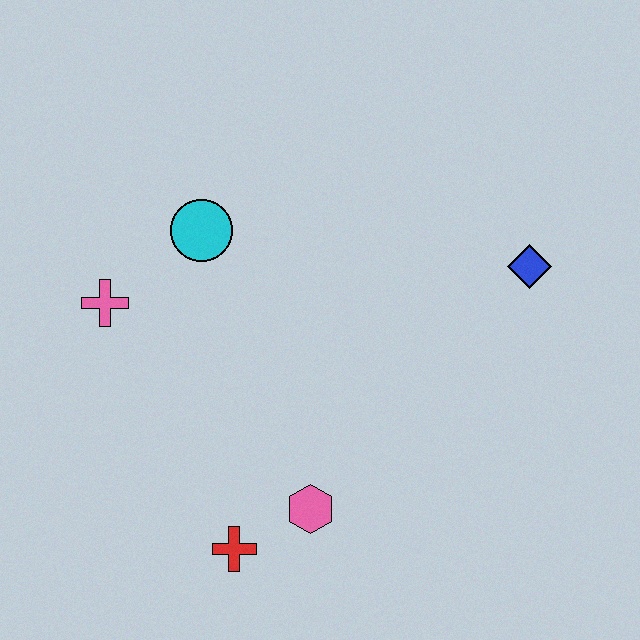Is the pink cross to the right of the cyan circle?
No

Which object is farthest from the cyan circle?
The blue diamond is farthest from the cyan circle.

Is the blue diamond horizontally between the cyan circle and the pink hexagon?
No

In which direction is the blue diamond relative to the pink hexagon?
The blue diamond is above the pink hexagon.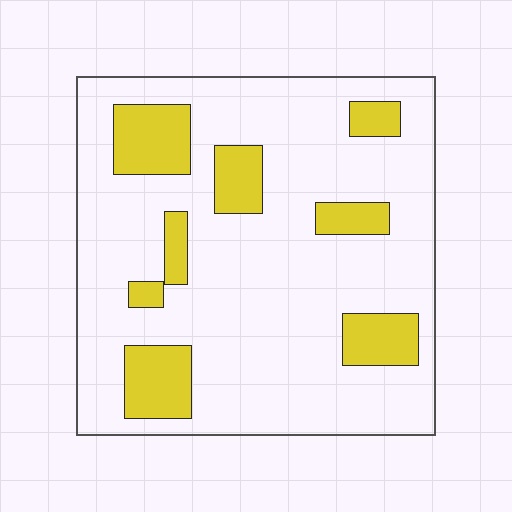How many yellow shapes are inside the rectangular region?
8.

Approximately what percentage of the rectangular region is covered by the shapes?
Approximately 20%.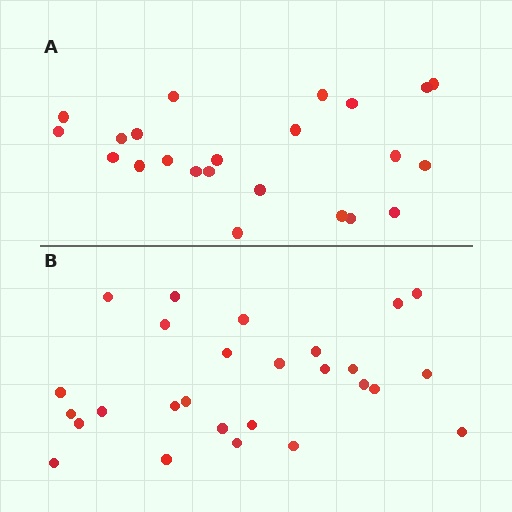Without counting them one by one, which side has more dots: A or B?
Region B (the bottom region) has more dots.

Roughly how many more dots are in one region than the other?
Region B has about 4 more dots than region A.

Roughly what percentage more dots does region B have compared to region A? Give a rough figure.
About 15% more.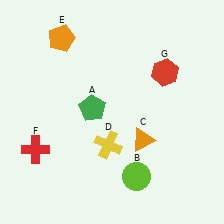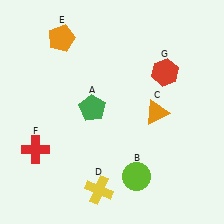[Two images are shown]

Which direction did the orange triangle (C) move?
The orange triangle (C) moved up.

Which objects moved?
The objects that moved are: the orange triangle (C), the yellow cross (D).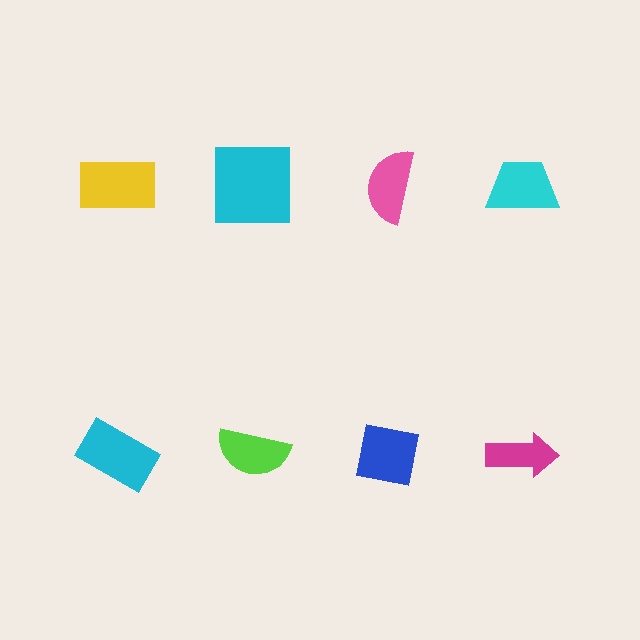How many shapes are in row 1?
4 shapes.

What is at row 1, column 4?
A cyan trapezoid.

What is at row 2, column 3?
A blue square.